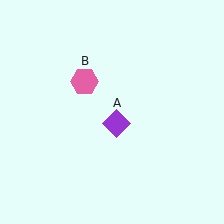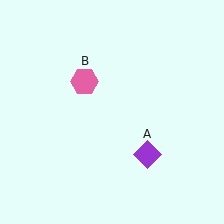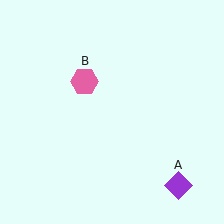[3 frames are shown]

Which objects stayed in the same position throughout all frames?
Pink hexagon (object B) remained stationary.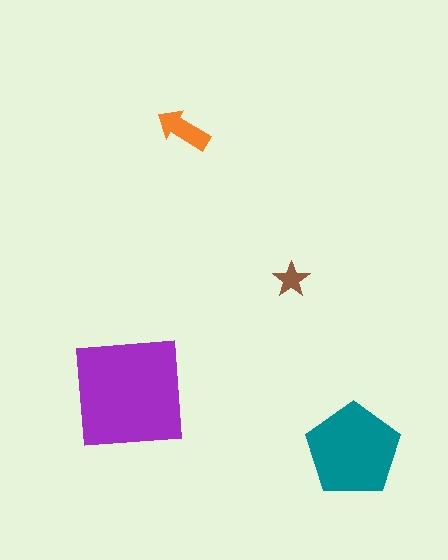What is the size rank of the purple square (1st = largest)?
1st.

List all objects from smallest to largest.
The brown star, the orange arrow, the teal pentagon, the purple square.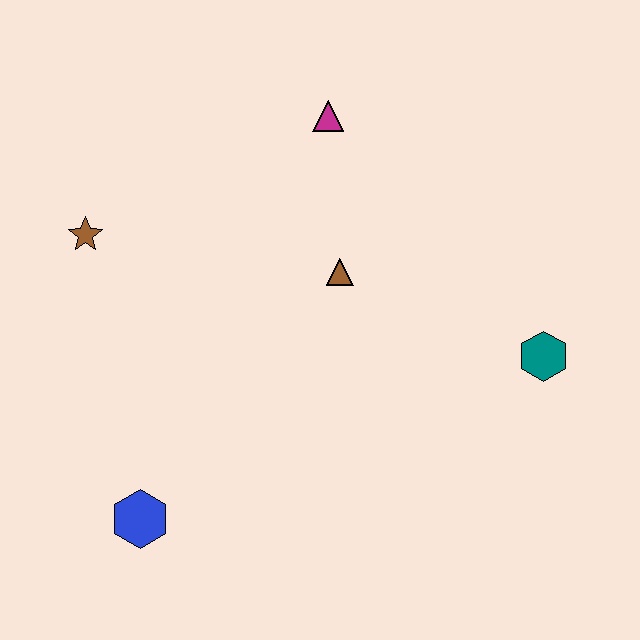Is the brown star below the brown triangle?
No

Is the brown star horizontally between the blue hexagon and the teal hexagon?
No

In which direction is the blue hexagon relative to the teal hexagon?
The blue hexagon is to the left of the teal hexagon.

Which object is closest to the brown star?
The brown triangle is closest to the brown star.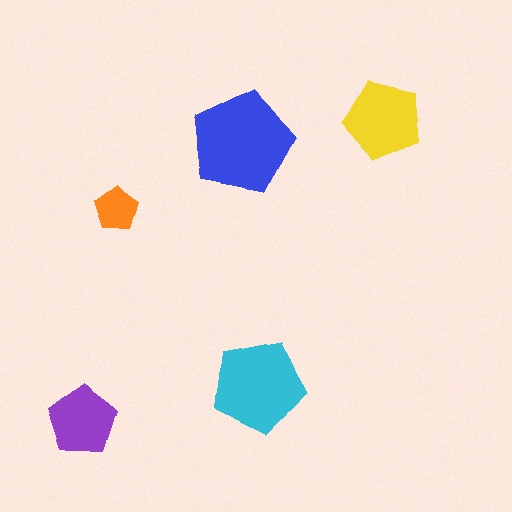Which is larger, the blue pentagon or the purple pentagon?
The blue one.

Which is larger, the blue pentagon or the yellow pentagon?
The blue one.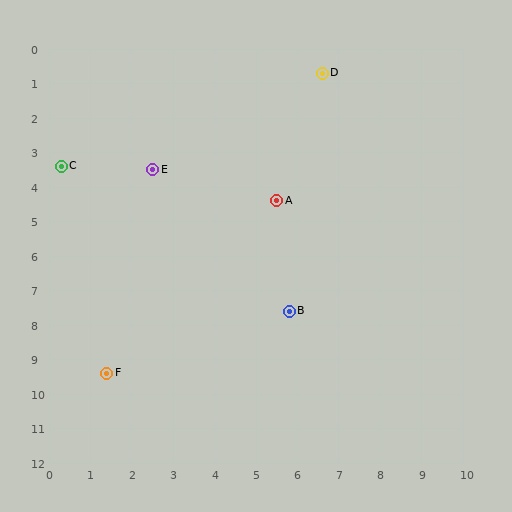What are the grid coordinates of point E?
Point E is at approximately (2.5, 3.5).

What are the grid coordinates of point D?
Point D is at approximately (6.6, 0.7).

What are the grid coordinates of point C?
Point C is at approximately (0.3, 3.4).